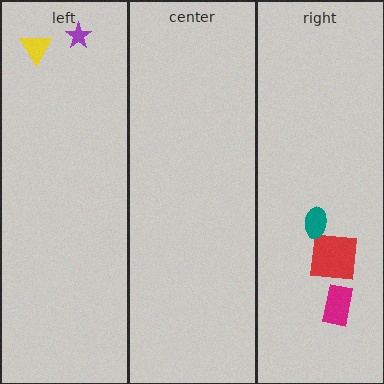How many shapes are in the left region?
2.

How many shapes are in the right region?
3.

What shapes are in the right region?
The red square, the teal ellipse, the magenta rectangle.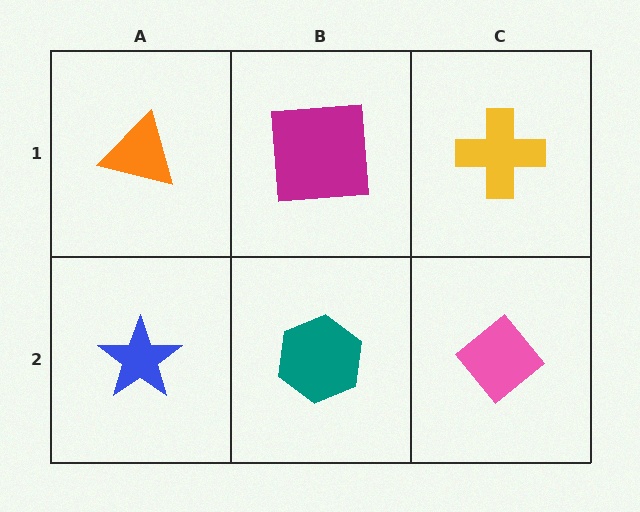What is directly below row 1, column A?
A blue star.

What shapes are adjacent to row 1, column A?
A blue star (row 2, column A), a magenta square (row 1, column B).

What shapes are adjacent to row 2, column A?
An orange triangle (row 1, column A), a teal hexagon (row 2, column B).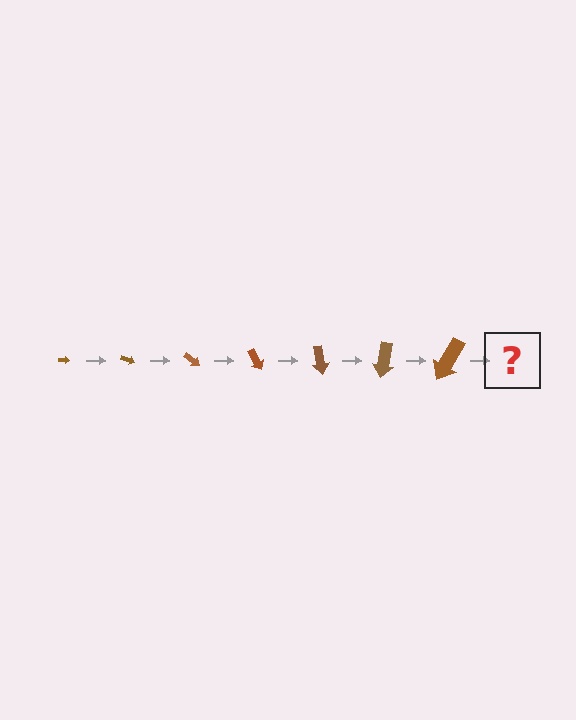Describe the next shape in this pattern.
It should be an arrow, larger than the previous one and rotated 140 degrees from the start.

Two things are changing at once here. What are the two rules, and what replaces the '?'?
The two rules are that the arrow grows larger each step and it rotates 20 degrees each step. The '?' should be an arrow, larger than the previous one and rotated 140 degrees from the start.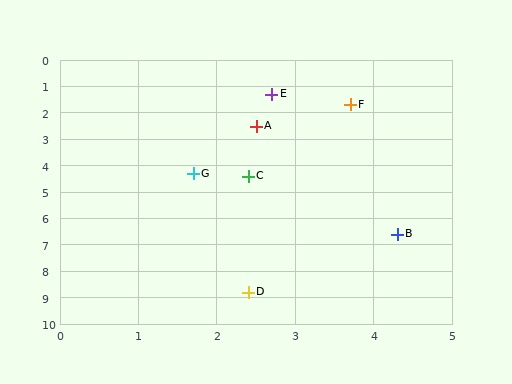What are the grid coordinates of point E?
Point E is at approximately (2.7, 1.3).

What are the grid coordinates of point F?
Point F is at approximately (3.7, 1.7).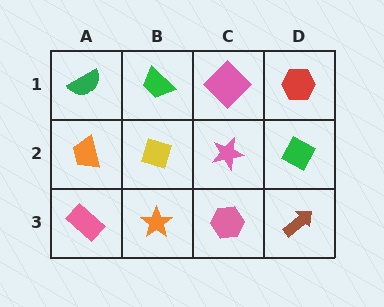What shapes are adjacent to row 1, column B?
A yellow diamond (row 2, column B), a green semicircle (row 1, column A), a pink diamond (row 1, column C).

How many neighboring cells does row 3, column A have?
2.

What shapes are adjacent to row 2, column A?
A green semicircle (row 1, column A), a pink rectangle (row 3, column A), a yellow diamond (row 2, column B).